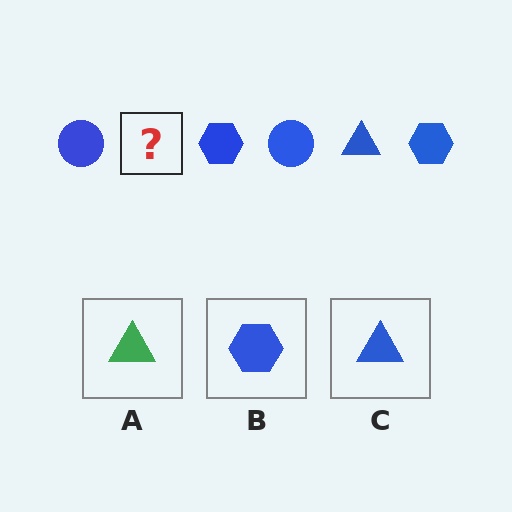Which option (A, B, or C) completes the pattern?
C.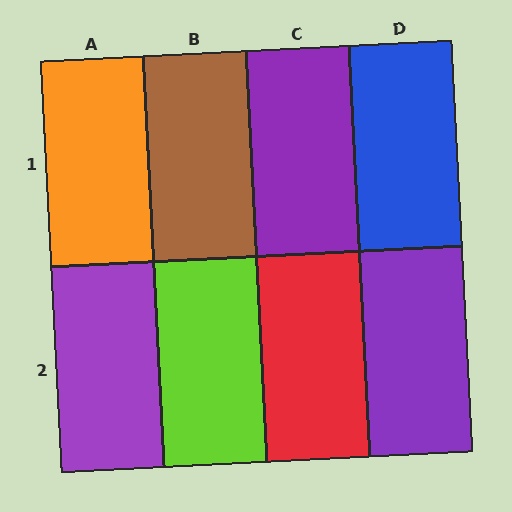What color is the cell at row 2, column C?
Red.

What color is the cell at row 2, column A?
Purple.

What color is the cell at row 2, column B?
Lime.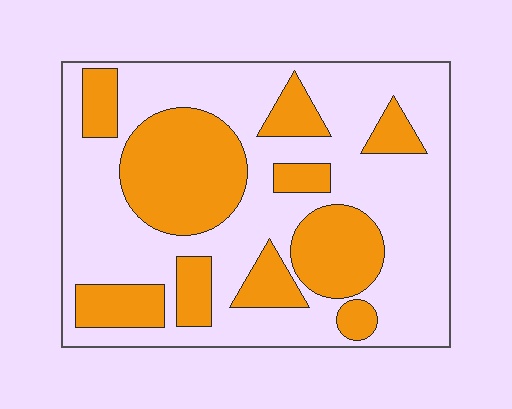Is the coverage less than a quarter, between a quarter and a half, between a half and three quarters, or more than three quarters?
Between a quarter and a half.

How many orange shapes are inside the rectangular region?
10.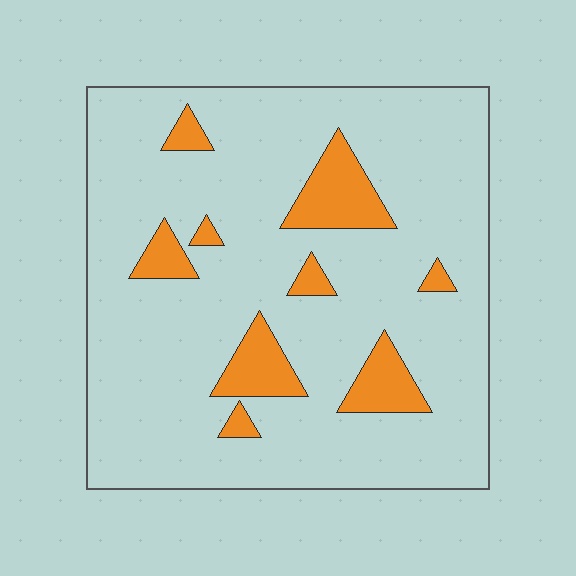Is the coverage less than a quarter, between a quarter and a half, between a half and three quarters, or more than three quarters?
Less than a quarter.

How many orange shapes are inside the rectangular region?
9.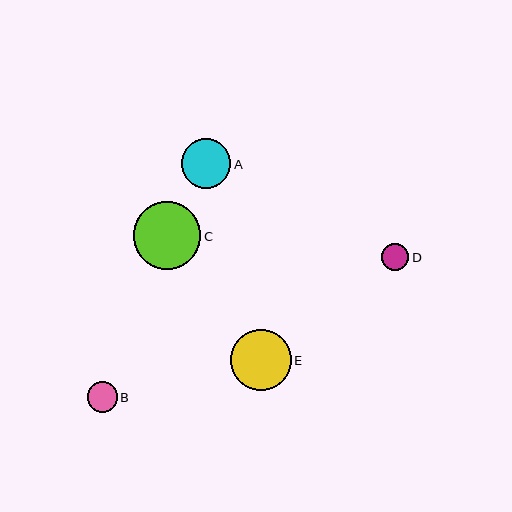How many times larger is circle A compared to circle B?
Circle A is approximately 1.6 times the size of circle B.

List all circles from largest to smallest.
From largest to smallest: C, E, A, B, D.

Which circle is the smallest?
Circle D is the smallest with a size of approximately 27 pixels.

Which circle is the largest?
Circle C is the largest with a size of approximately 68 pixels.